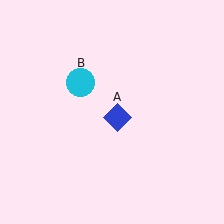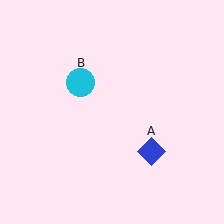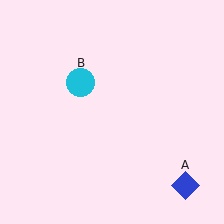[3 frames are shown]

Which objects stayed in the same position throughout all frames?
Cyan circle (object B) remained stationary.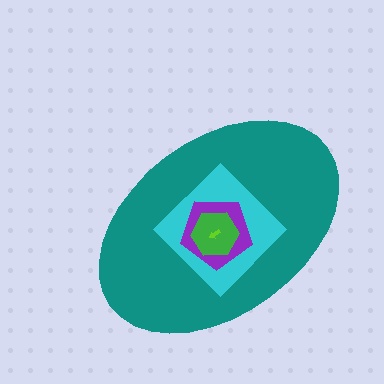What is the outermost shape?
The teal ellipse.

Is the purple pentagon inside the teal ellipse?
Yes.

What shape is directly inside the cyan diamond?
The purple pentagon.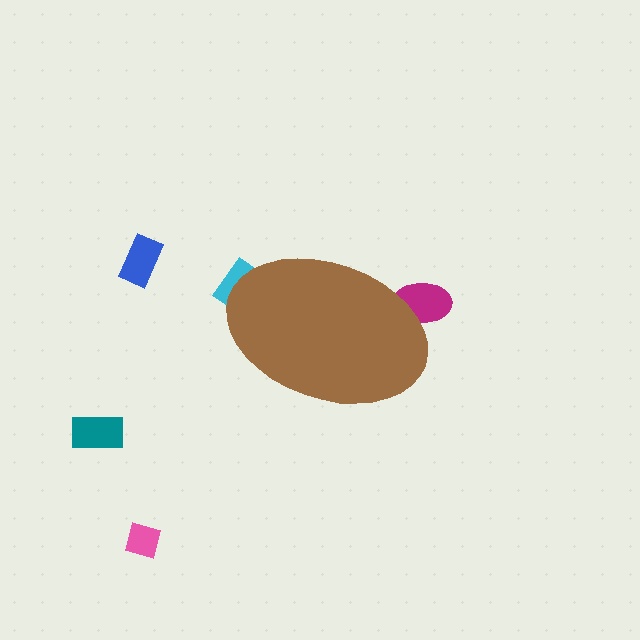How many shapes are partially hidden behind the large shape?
2 shapes are partially hidden.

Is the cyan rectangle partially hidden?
Yes, the cyan rectangle is partially hidden behind the brown ellipse.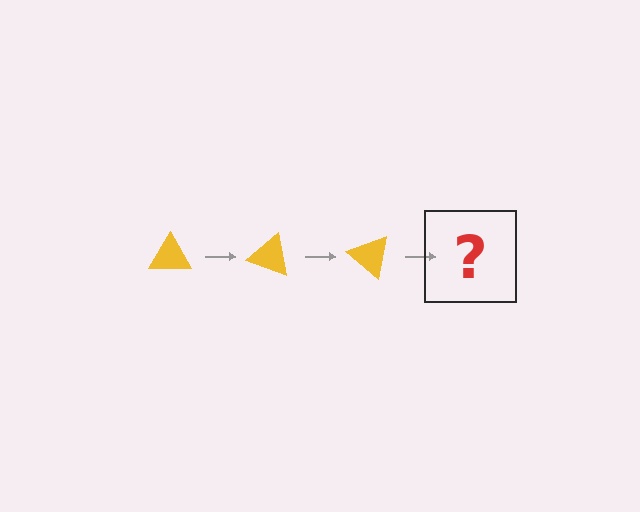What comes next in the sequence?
The next element should be a yellow triangle rotated 60 degrees.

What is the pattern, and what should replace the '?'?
The pattern is that the triangle rotates 20 degrees each step. The '?' should be a yellow triangle rotated 60 degrees.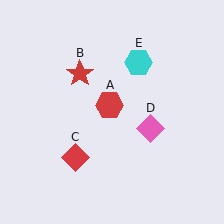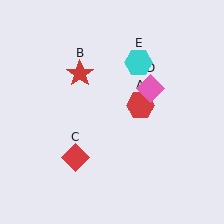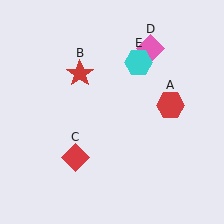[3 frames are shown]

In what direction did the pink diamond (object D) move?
The pink diamond (object D) moved up.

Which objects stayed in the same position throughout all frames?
Red star (object B) and red diamond (object C) and cyan hexagon (object E) remained stationary.